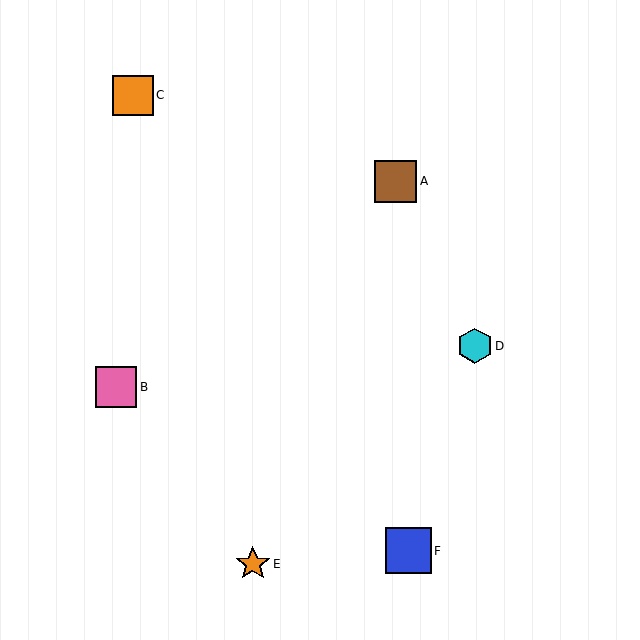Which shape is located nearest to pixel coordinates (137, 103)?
The orange square (labeled C) at (133, 95) is nearest to that location.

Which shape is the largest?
The blue square (labeled F) is the largest.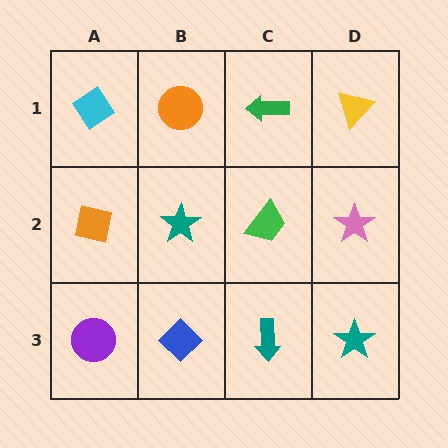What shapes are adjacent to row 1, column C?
A green trapezoid (row 2, column C), an orange circle (row 1, column B), a yellow triangle (row 1, column D).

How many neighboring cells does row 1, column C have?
3.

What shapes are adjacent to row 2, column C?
A green arrow (row 1, column C), a teal arrow (row 3, column C), a teal star (row 2, column B), a pink star (row 2, column D).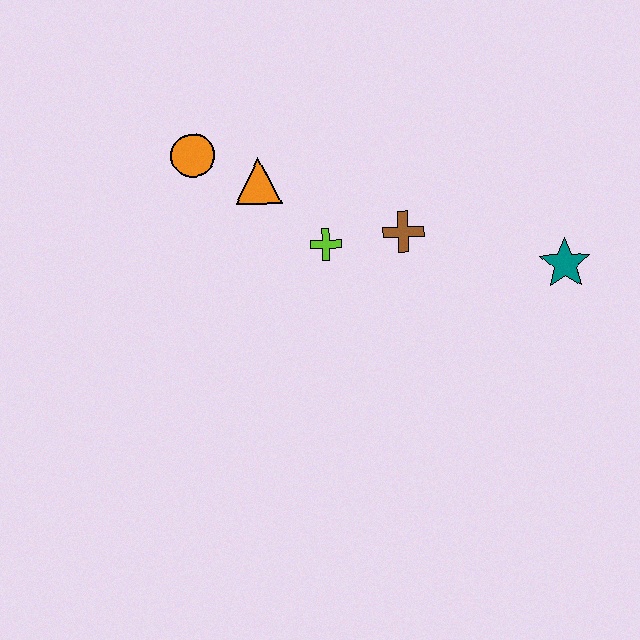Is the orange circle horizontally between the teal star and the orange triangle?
No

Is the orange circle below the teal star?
No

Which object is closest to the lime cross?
The brown cross is closest to the lime cross.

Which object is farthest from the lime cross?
The teal star is farthest from the lime cross.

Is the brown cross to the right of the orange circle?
Yes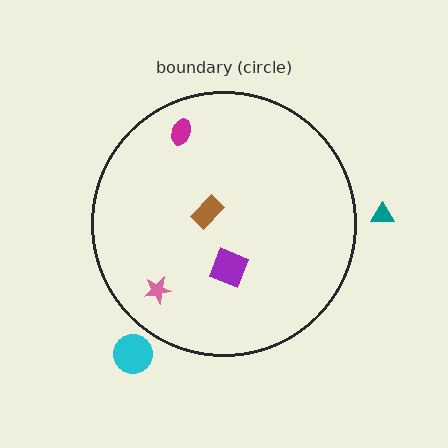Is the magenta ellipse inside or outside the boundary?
Inside.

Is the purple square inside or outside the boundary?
Inside.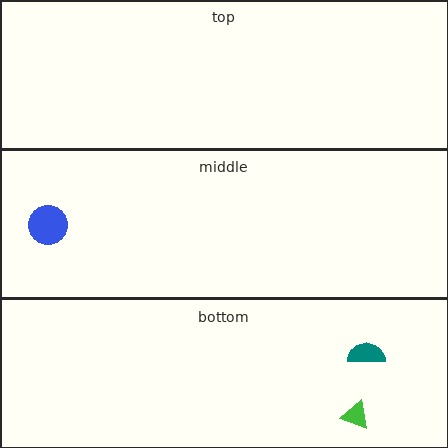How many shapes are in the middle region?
1.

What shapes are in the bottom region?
The green triangle, the teal semicircle.